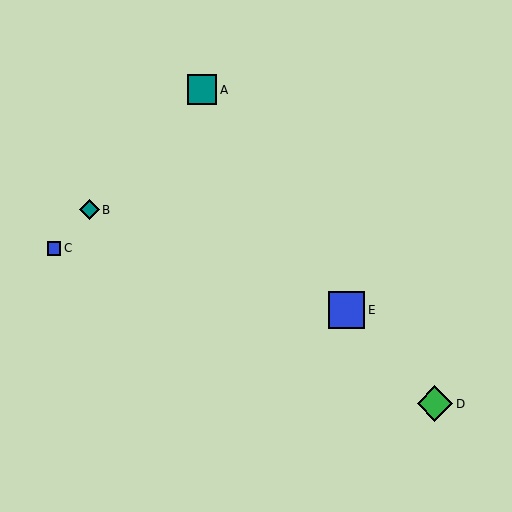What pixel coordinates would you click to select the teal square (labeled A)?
Click at (202, 90) to select the teal square A.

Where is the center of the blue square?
The center of the blue square is at (346, 310).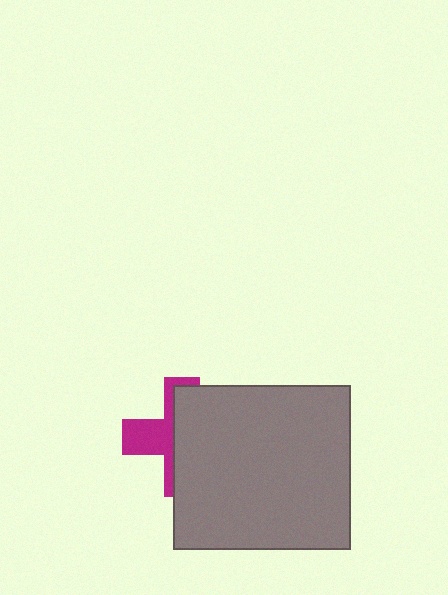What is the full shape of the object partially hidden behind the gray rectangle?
The partially hidden object is a magenta cross.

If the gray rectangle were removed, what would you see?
You would see the complete magenta cross.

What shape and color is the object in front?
The object in front is a gray rectangle.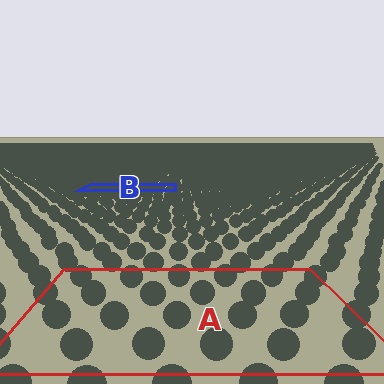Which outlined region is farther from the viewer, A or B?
Region B is farther from the viewer — the texture elements inside it appear smaller and more densely packed.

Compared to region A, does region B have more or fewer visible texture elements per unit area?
Region B has more texture elements per unit area — they are packed more densely because it is farther away.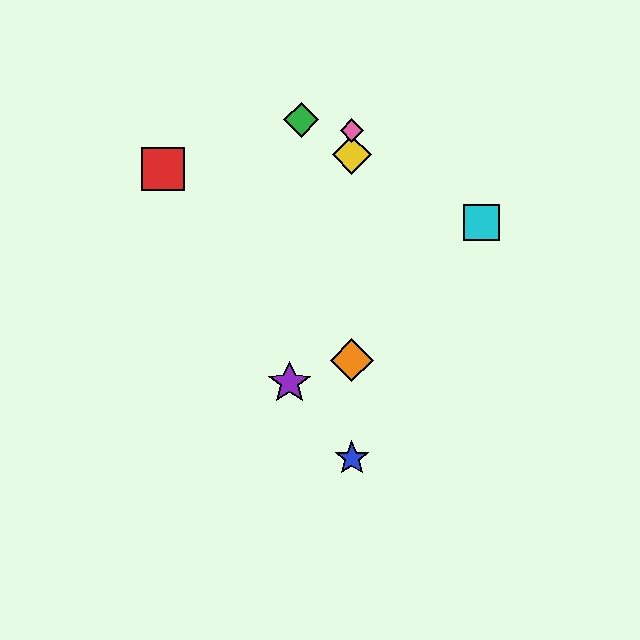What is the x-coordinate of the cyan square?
The cyan square is at x≈482.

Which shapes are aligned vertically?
The blue star, the yellow diamond, the orange diamond, the pink diamond are aligned vertically.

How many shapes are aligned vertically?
4 shapes (the blue star, the yellow diamond, the orange diamond, the pink diamond) are aligned vertically.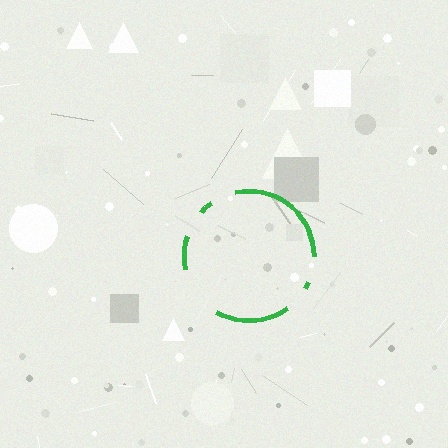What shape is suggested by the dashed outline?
The dashed outline suggests a circle.